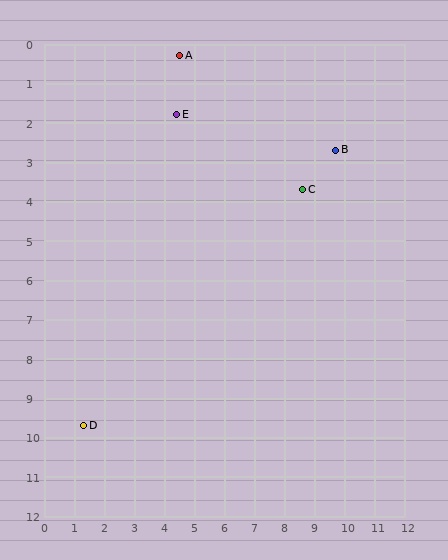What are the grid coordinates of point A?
Point A is at approximately (4.5, 0.3).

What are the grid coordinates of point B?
Point B is at approximately (9.7, 2.7).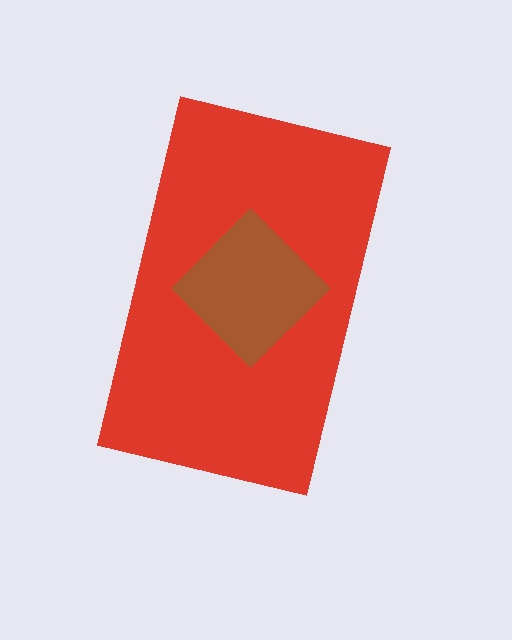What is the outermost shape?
The red rectangle.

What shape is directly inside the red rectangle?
The brown diamond.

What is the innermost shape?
The brown diamond.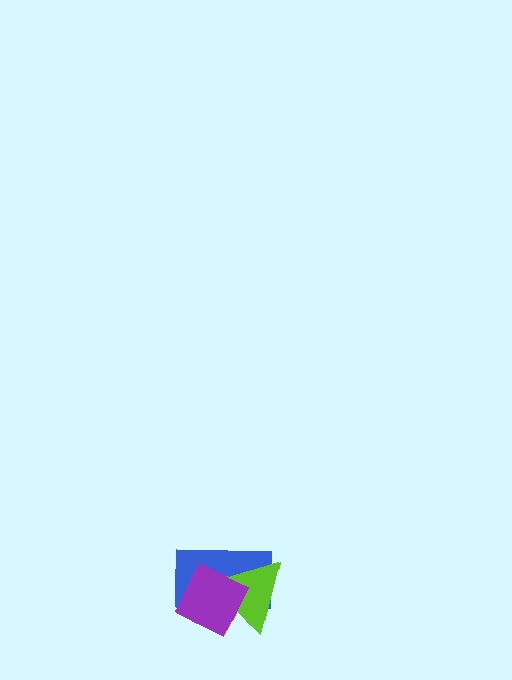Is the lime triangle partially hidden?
Yes, it is partially covered by another shape.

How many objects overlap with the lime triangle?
2 objects overlap with the lime triangle.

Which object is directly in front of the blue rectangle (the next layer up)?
The lime triangle is directly in front of the blue rectangle.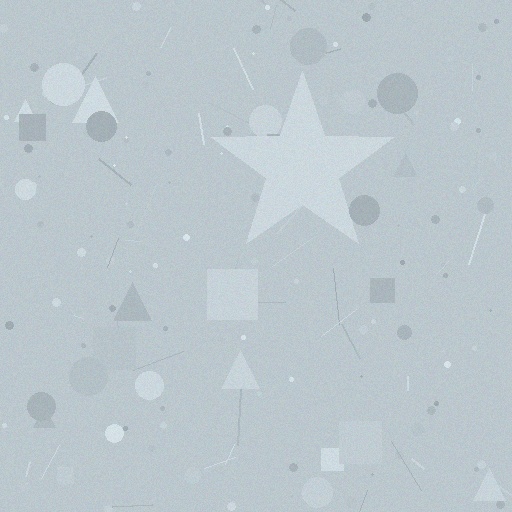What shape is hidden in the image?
A star is hidden in the image.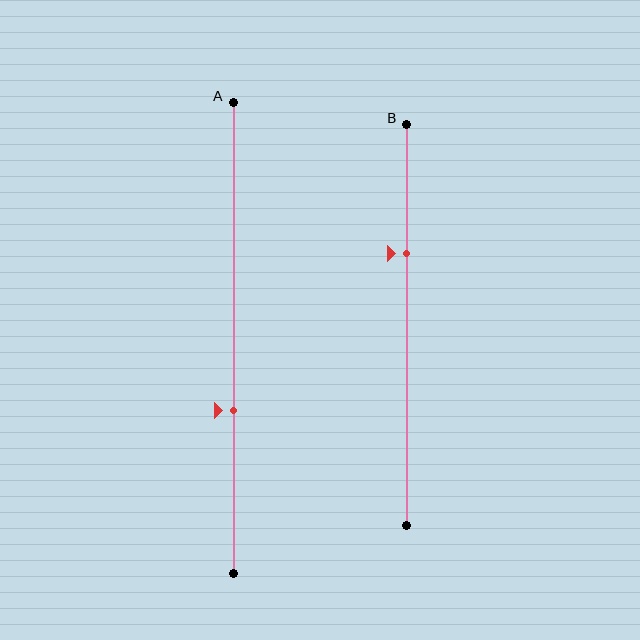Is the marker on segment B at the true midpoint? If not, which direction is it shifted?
No, the marker on segment B is shifted upward by about 18% of the segment length.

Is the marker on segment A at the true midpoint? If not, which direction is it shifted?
No, the marker on segment A is shifted downward by about 15% of the segment length.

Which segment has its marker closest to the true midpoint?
Segment A has its marker closest to the true midpoint.